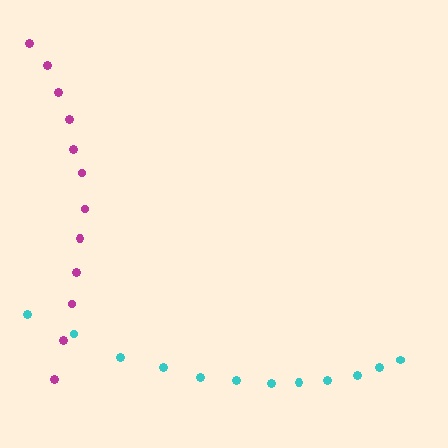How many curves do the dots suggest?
There are 2 distinct paths.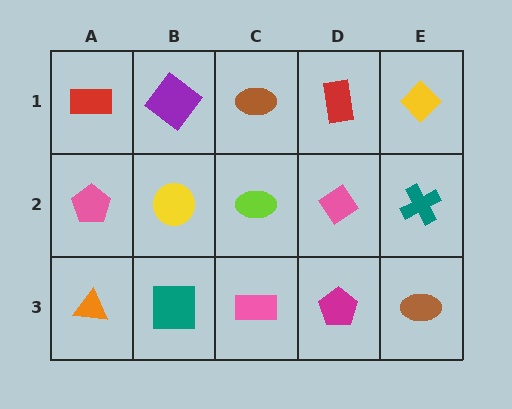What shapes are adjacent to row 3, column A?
A pink pentagon (row 2, column A), a teal square (row 3, column B).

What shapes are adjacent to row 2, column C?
A brown ellipse (row 1, column C), a pink rectangle (row 3, column C), a yellow circle (row 2, column B), a pink diamond (row 2, column D).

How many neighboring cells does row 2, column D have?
4.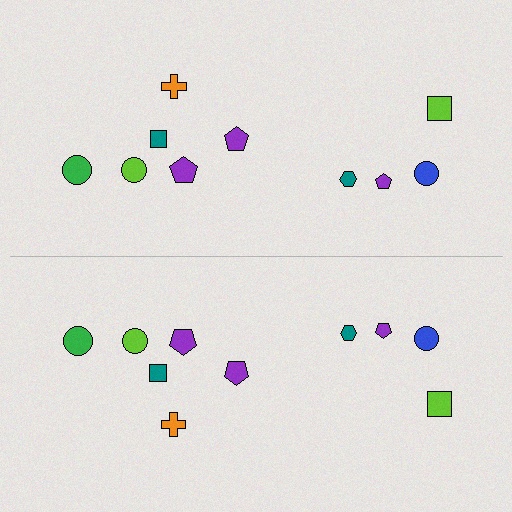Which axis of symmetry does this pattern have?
The pattern has a horizontal axis of symmetry running through the center of the image.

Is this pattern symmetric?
Yes, this pattern has bilateral (reflection) symmetry.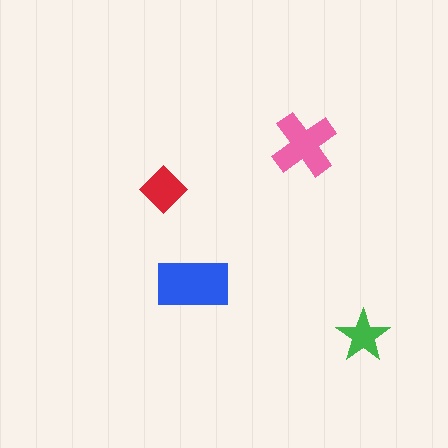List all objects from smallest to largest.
The green star, the red diamond, the pink cross, the blue rectangle.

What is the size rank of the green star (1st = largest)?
4th.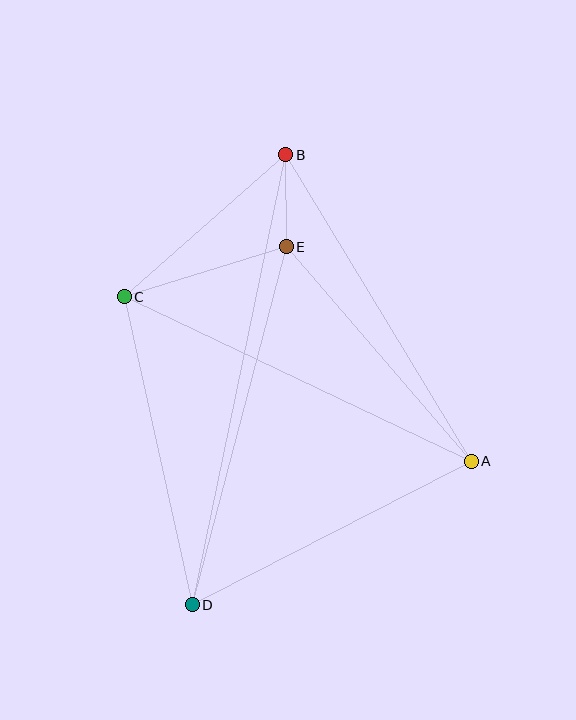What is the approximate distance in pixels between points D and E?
The distance between D and E is approximately 370 pixels.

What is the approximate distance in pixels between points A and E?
The distance between A and E is approximately 284 pixels.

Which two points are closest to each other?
Points B and E are closest to each other.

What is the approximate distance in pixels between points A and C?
The distance between A and C is approximately 384 pixels.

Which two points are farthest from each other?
Points B and D are farthest from each other.